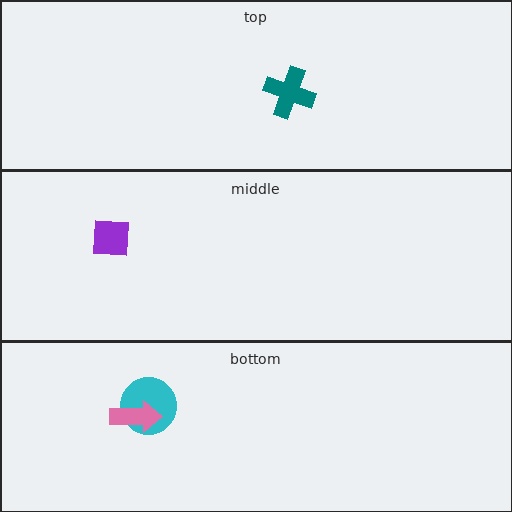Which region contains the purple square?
The middle region.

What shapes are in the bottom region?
The cyan circle, the pink arrow.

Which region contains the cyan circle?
The bottom region.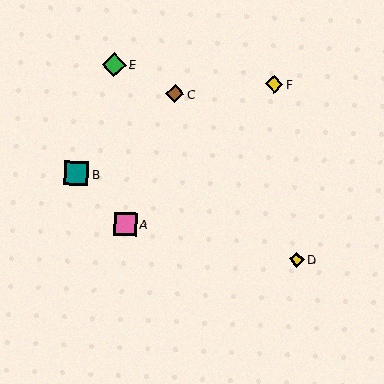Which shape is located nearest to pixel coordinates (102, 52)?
The green diamond (labeled E) at (114, 65) is nearest to that location.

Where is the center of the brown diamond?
The center of the brown diamond is at (175, 94).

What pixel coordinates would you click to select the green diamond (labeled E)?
Click at (114, 65) to select the green diamond E.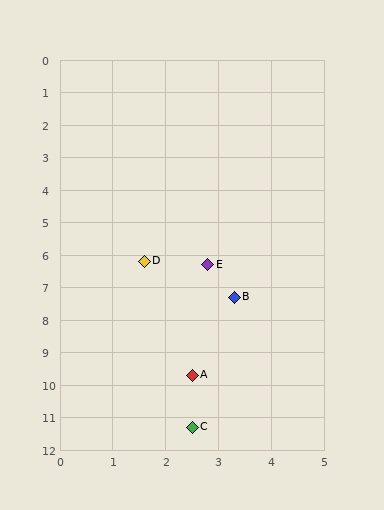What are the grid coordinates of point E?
Point E is at approximately (2.8, 6.3).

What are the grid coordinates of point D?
Point D is at approximately (1.6, 6.2).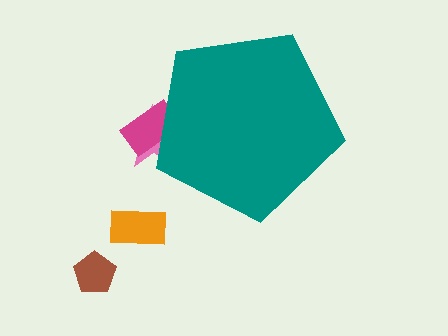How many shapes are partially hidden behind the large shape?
2 shapes are partially hidden.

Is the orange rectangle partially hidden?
No, the orange rectangle is fully visible.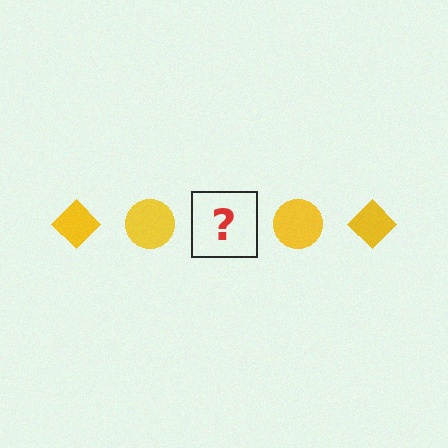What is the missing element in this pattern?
The missing element is a yellow diamond.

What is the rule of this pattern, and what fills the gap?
The rule is that the pattern cycles through diamond, circle shapes in yellow. The gap should be filled with a yellow diamond.